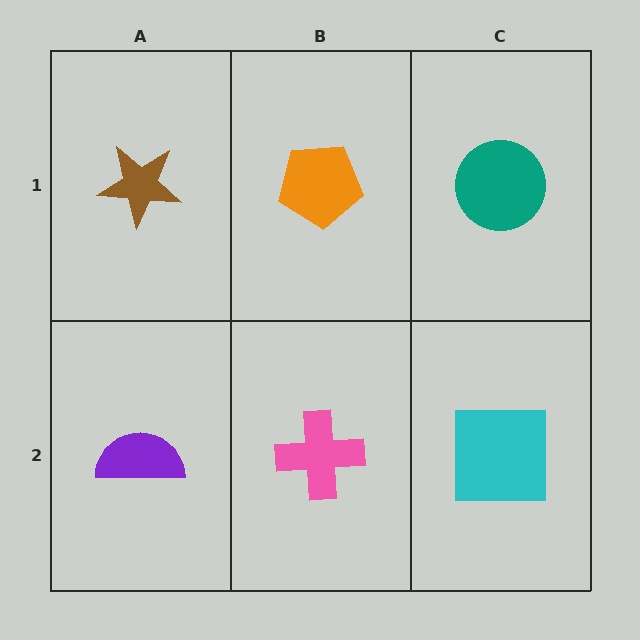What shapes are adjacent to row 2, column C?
A teal circle (row 1, column C), a pink cross (row 2, column B).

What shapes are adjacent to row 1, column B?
A pink cross (row 2, column B), a brown star (row 1, column A), a teal circle (row 1, column C).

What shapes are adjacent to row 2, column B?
An orange pentagon (row 1, column B), a purple semicircle (row 2, column A), a cyan square (row 2, column C).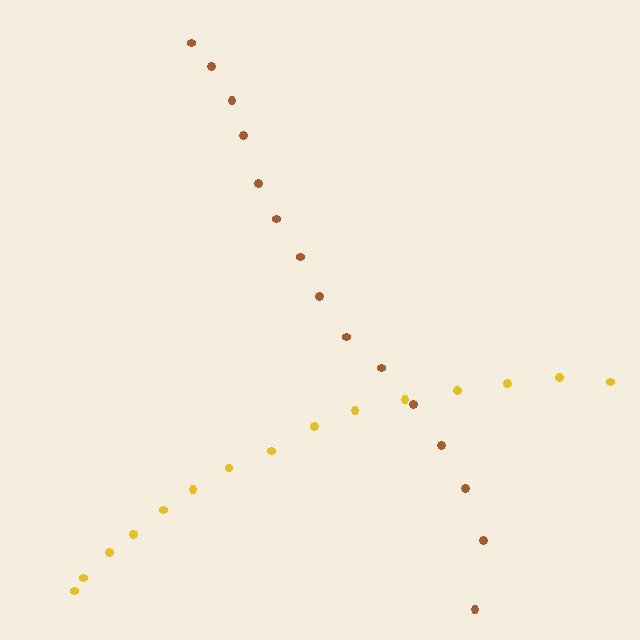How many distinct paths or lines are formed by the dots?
There are 2 distinct paths.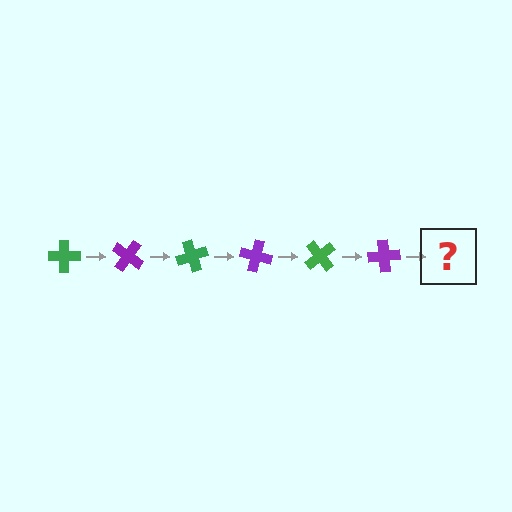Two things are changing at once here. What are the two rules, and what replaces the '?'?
The two rules are that it rotates 35 degrees each step and the color cycles through green and purple. The '?' should be a green cross, rotated 210 degrees from the start.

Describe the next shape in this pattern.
It should be a green cross, rotated 210 degrees from the start.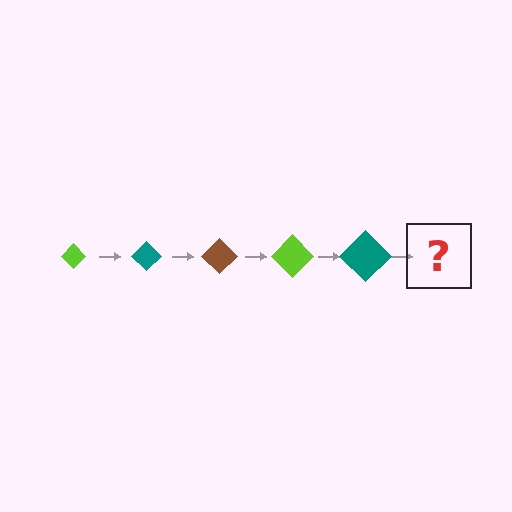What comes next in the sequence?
The next element should be a brown diamond, larger than the previous one.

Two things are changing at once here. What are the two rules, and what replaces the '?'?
The two rules are that the diamond grows larger each step and the color cycles through lime, teal, and brown. The '?' should be a brown diamond, larger than the previous one.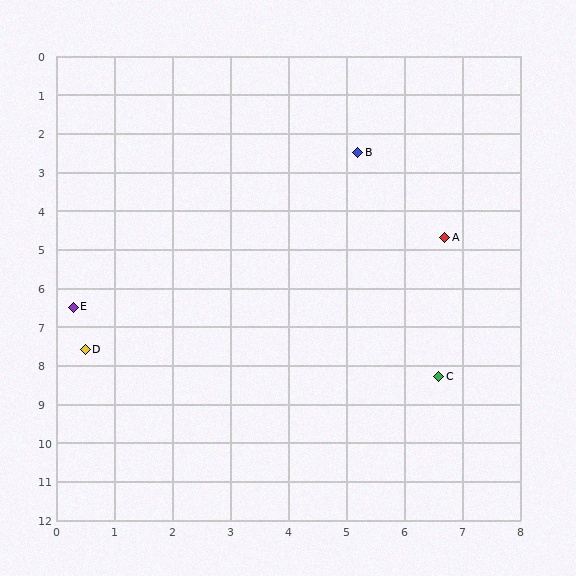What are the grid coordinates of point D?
Point D is at approximately (0.5, 7.6).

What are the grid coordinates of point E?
Point E is at approximately (0.3, 6.5).